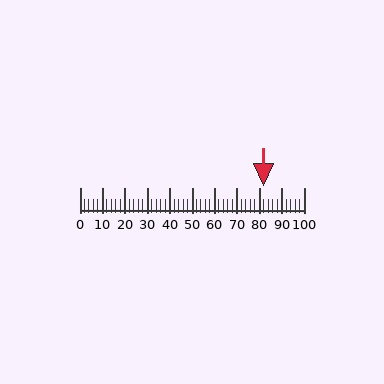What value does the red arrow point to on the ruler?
The red arrow points to approximately 82.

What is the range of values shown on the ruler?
The ruler shows values from 0 to 100.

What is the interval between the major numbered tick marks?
The major tick marks are spaced 10 units apart.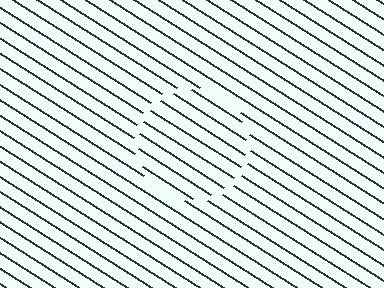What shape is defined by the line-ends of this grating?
An illusory circle. The interior of the shape contains the same grating, shifted by half a period — the contour is defined by the phase discontinuity where line-ends from the inner and outer gratings abut.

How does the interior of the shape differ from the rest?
The interior of the shape contains the same grating, shifted by half a period — the contour is defined by the phase discontinuity where line-ends from the inner and outer gratings abut.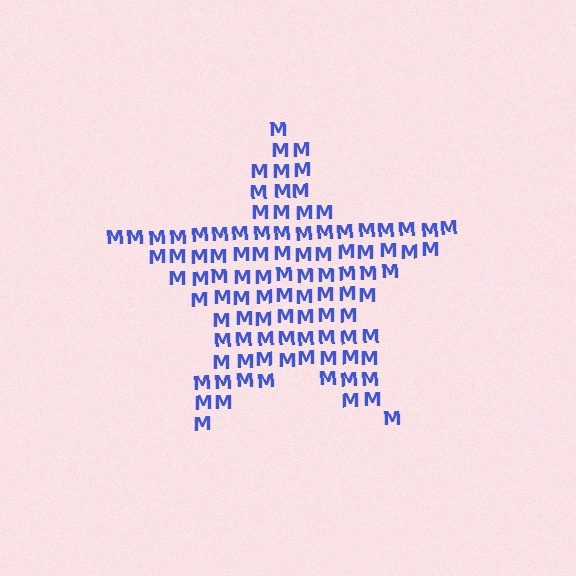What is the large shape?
The large shape is a star.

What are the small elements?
The small elements are letter M's.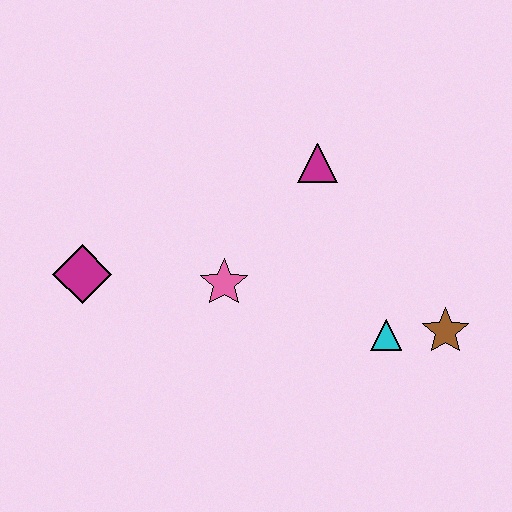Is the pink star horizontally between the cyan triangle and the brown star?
No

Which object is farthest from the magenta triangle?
The magenta diamond is farthest from the magenta triangle.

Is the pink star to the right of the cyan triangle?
No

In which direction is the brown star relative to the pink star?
The brown star is to the right of the pink star.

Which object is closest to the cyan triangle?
The brown star is closest to the cyan triangle.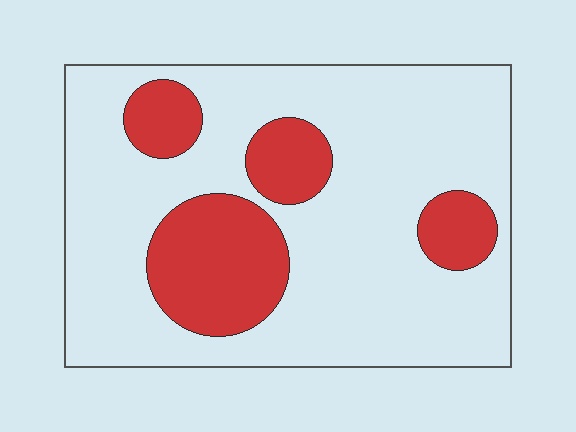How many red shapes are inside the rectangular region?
4.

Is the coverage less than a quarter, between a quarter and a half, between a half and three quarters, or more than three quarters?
Less than a quarter.